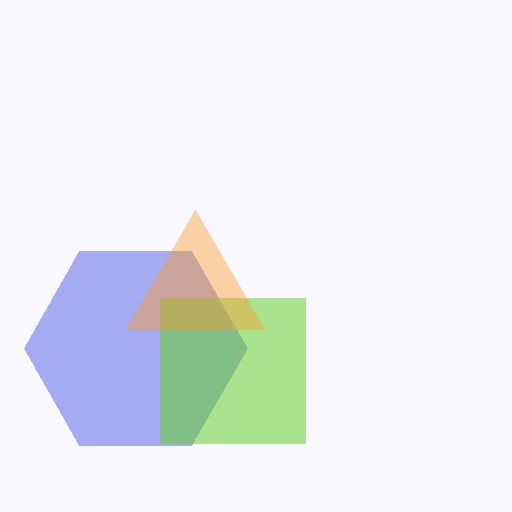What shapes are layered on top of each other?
The layered shapes are: a blue hexagon, a lime square, an orange triangle.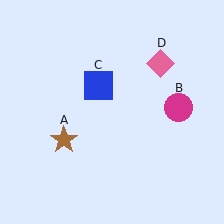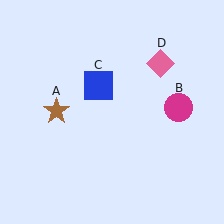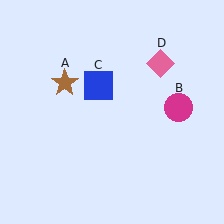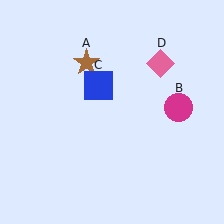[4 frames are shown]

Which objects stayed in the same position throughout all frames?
Magenta circle (object B) and blue square (object C) and pink diamond (object D) remained stationary.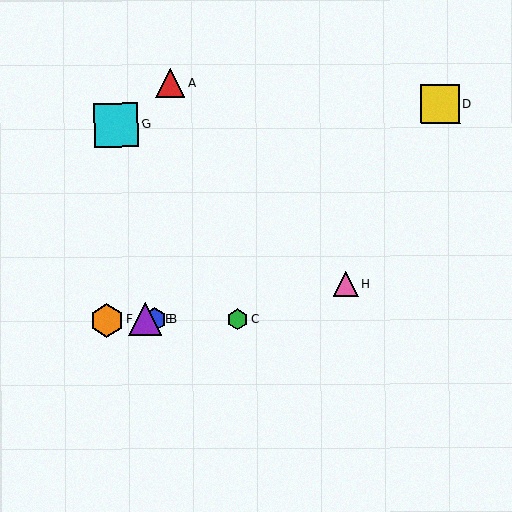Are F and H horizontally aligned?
No, F is at y≈320 and H is at y≈284.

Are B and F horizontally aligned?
Yes, both are at y≈320.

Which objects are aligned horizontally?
Objects B, C, E, F are aligned horizontally.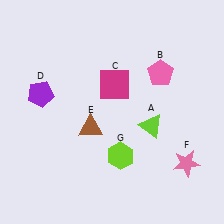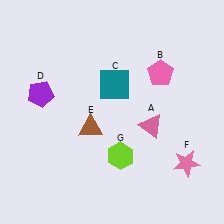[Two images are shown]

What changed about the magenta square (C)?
In Image 1, C is magenta. In Image 2, it changed to teal.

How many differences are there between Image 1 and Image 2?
There are 2 differences between the two images.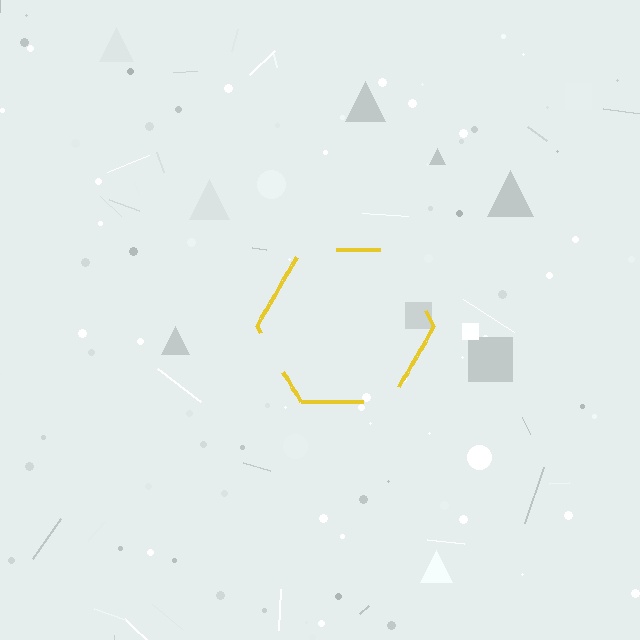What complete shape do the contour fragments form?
The contour fragments form a hexagon.